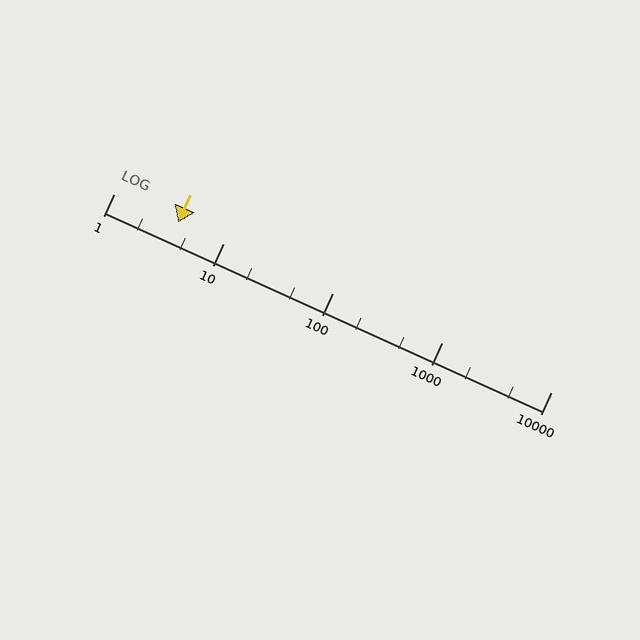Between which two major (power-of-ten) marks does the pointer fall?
The pointer is between 1 and 10.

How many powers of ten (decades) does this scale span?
The scale spans 4 decades, from 1 to 10000.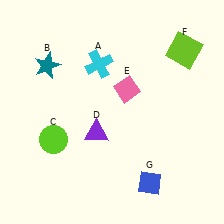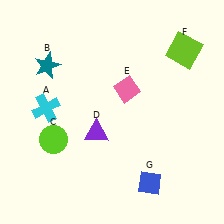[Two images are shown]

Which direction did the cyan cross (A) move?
The cyan cross (A) moved left.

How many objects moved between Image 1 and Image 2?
1 object moved between the two images.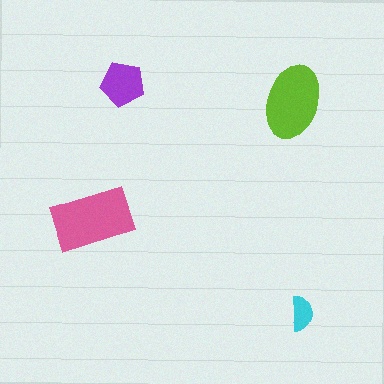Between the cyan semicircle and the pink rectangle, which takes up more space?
The pink rectangle.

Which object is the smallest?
The cyan semicircle.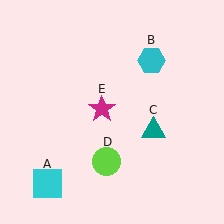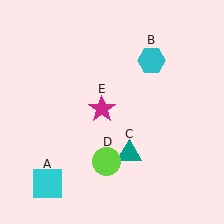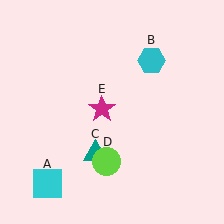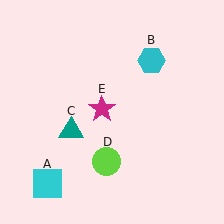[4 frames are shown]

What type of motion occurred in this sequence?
The teal triangle (object C) rotated clockwise around the center of the scene.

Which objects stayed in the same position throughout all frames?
Cyan square (object A) and cyan hexagon (object B) and lime circle (object D) and magenta star (object E) remained stationary.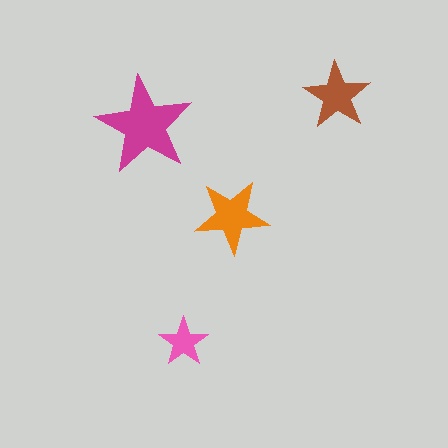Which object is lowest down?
The pink star is bottommost.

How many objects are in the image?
There are 4 objects in the image.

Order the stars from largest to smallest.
the magenta one, the orange one, the brown one, the pink one.